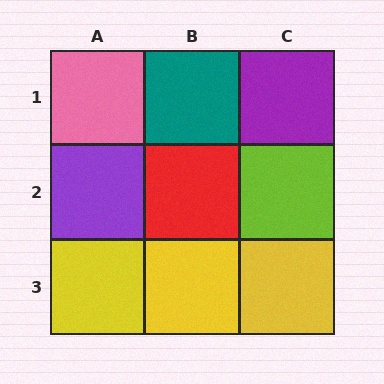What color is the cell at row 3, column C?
Yellow.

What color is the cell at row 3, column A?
Yellow.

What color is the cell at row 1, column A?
Pink.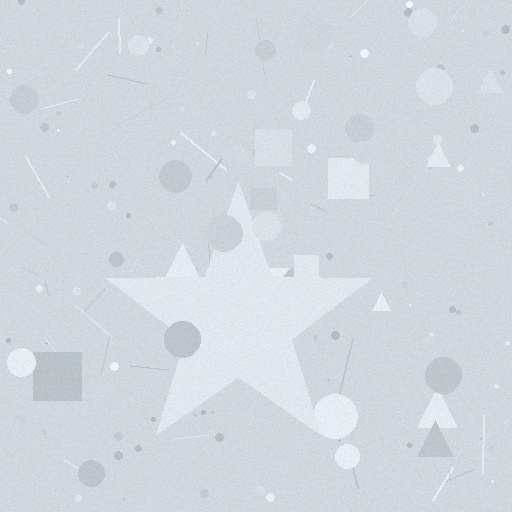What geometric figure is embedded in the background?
A star is embedded in the background.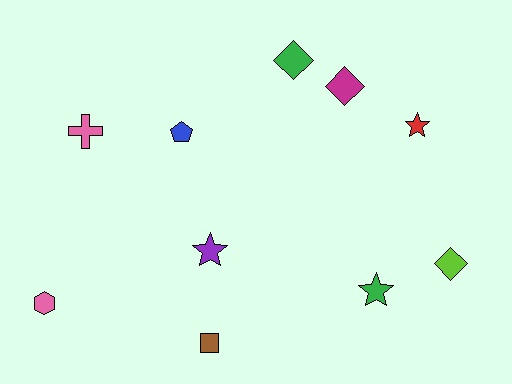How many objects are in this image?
There are 10 objects.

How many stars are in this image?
There are 3 stars.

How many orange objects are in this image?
There are no orange objects.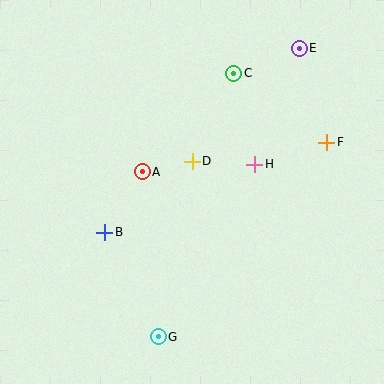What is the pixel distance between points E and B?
The distance between E and B is 268 pixels.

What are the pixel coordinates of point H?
Point H is at (255, 164).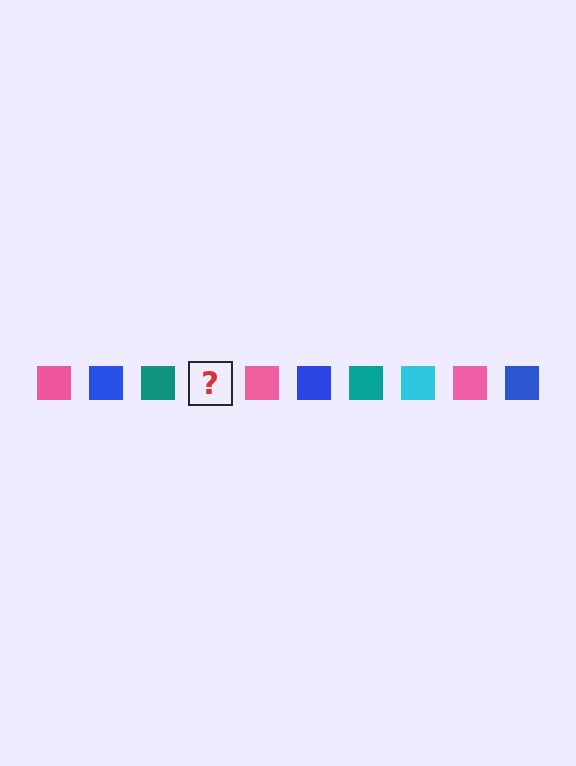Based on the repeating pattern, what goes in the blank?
The blank should be a cyan square.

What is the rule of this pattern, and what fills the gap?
The rule is that the pattern cycles through pink, blue, teal, cyan squares. The gap should be filled with a cyan square.